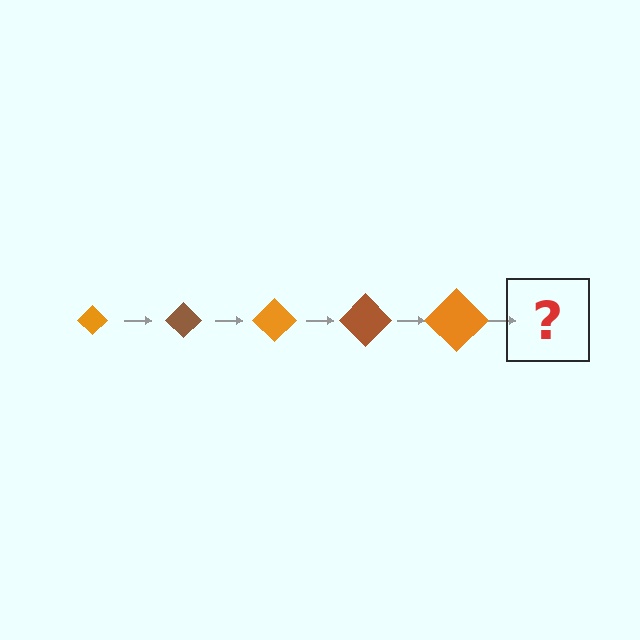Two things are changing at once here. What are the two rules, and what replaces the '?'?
The two rules are that the diamond grows larger each step and the color cycles through orange and brown. The '?' should be a brown diamond, larger than the previous one.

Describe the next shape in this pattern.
It should be a brown diamond, larger than the previous one.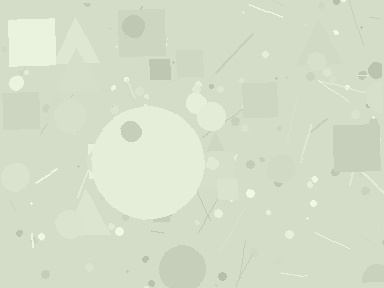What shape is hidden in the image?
A circle is hidden in the image.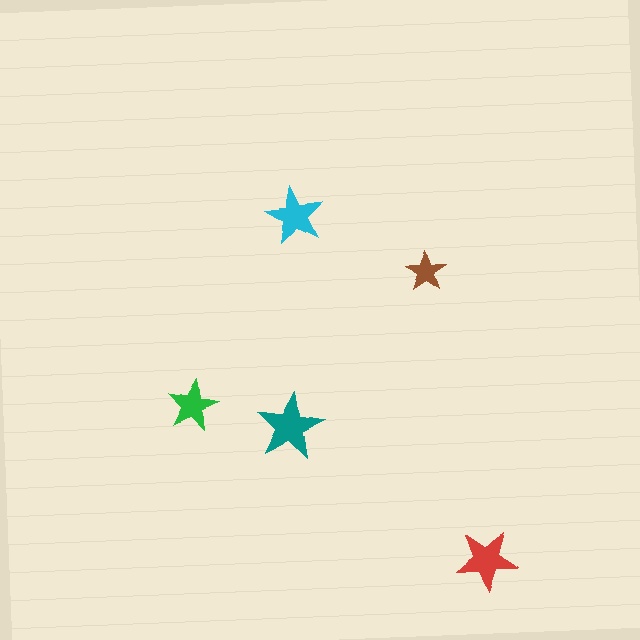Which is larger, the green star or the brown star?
The green one.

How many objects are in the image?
There are 5 objects in the image.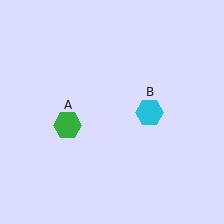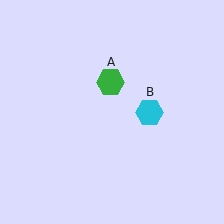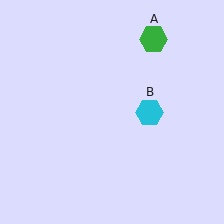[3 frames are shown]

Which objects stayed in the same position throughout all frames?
Cyan hexagon (object B) remained stationary.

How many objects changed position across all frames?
1 object changed position: green hexagon (object A).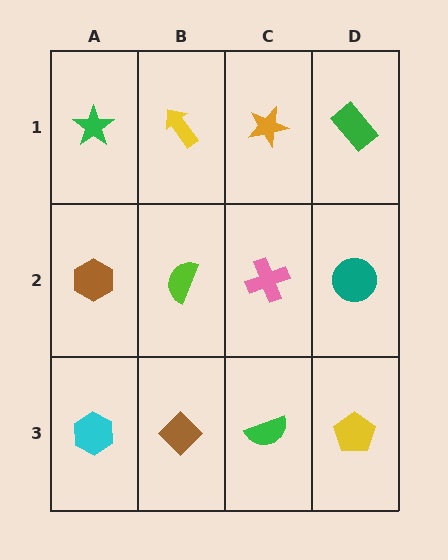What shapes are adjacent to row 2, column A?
A green star (row 1, column A), a cyan hexagon (row 3, column A), a lime semicircle (row 2, column B).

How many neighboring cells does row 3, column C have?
3.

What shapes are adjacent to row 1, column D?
A teal circle (row 2, column D), an orange star (row 1, column C).